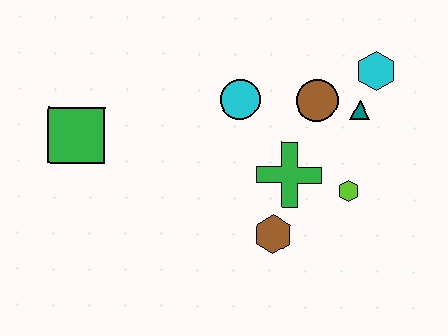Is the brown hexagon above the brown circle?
No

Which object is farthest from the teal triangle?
The green square is farthest from the teal triangle.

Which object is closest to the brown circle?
The teal triangle is closest to the brown circle.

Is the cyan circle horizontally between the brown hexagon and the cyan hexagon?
No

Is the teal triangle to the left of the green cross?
No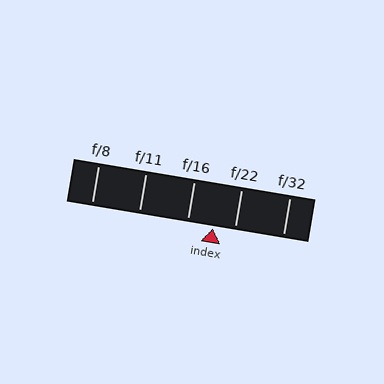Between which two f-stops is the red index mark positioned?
The index mark is between f/16 and f/22.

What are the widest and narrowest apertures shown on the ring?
The widest aperture shown is f/8 and the narrowest is f/32.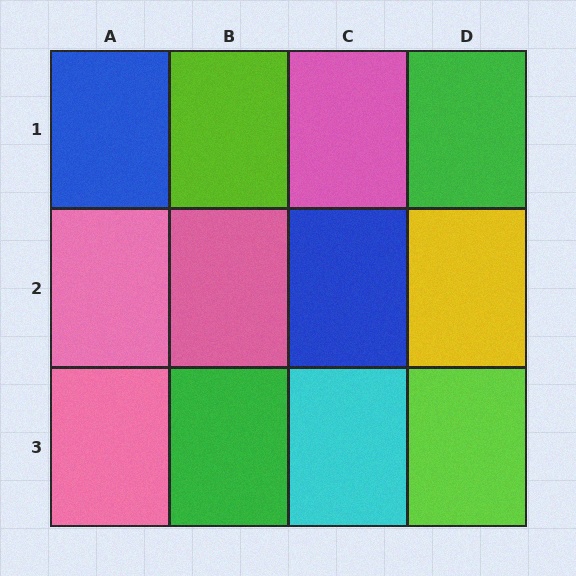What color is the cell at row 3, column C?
Cyan.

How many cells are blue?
2 cells are blue.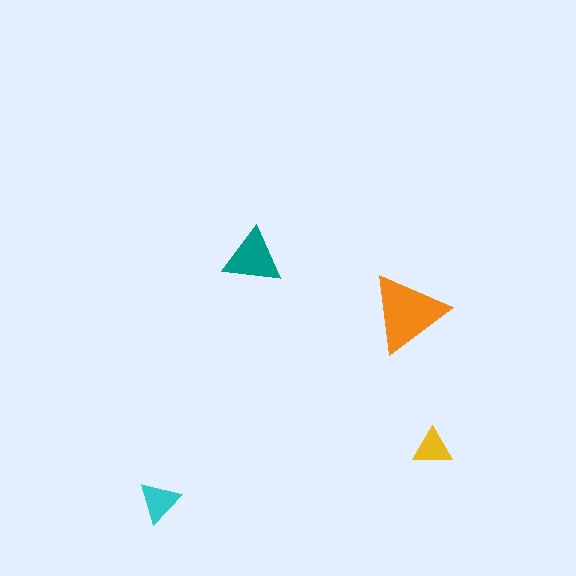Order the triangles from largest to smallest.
the orange one, the teal one, the cyan one, the yellow one.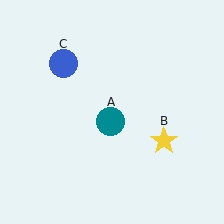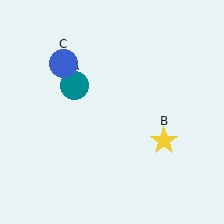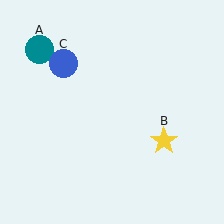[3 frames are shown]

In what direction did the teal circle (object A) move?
The teal circle (object A) moved up and to the left.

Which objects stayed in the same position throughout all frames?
Yellow star (object B) and blue circle (object C) remained stationary.